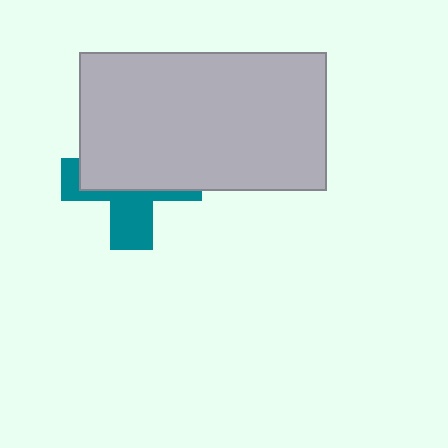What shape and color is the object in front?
The object in front is a light gray rectangle.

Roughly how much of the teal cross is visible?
A small part of it is visible (roughly 40%).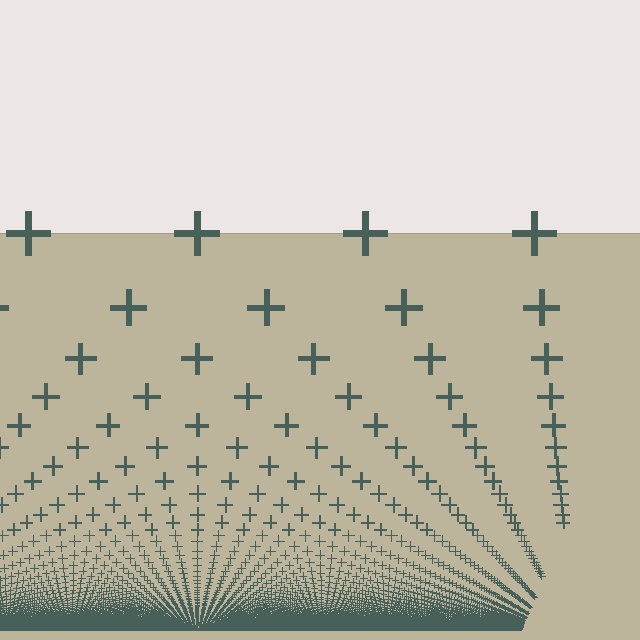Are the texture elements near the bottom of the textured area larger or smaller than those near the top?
Smaller. The gradient is inverted — elements near the bottom are smaller and denser.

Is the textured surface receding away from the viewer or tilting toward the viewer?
The surface appears to tilt toward the viewer. Texture elements get larger and sparser toward the top.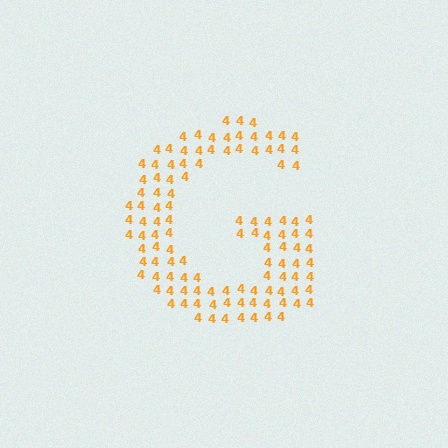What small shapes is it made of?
It is made of small digit 4's.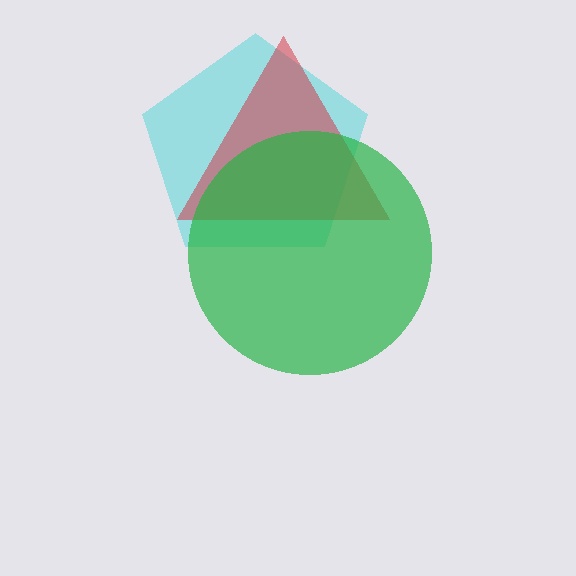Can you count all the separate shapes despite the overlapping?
Yes, there are 3 separate shapes.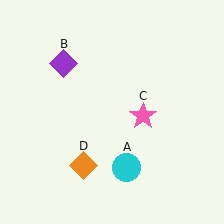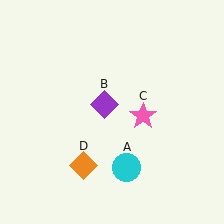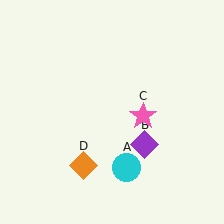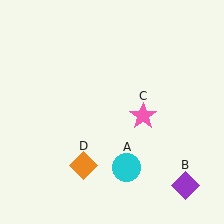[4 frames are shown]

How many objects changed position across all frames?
1 object changed position: purple diamond (object B).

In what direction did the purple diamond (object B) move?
The purple diamond (object B) moved down and to the right.